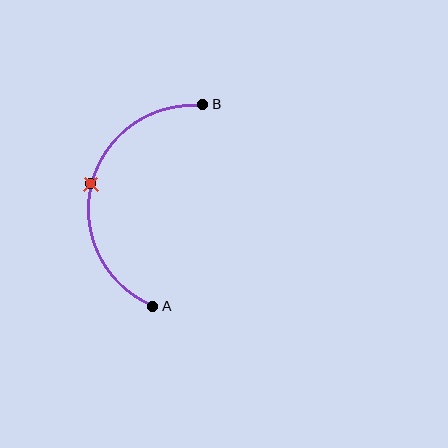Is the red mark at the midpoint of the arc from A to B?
Yes. The red mark lies on the arc at equal arc-length from both A and B — it is the arc midpoint.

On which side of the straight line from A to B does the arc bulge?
The arc bulges to the left of the straight line connecting A and B.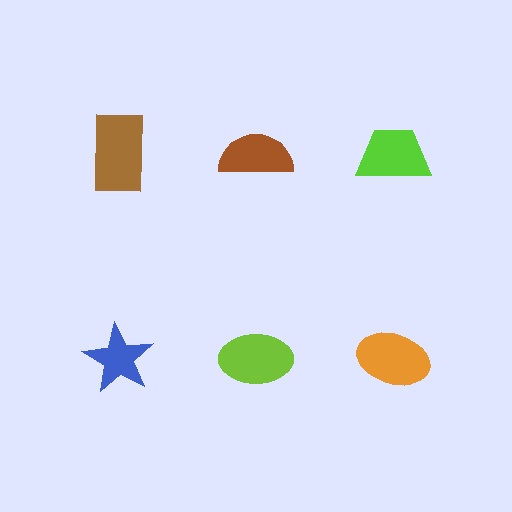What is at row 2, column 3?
An orange ellipse.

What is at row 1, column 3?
A lime trapezoid.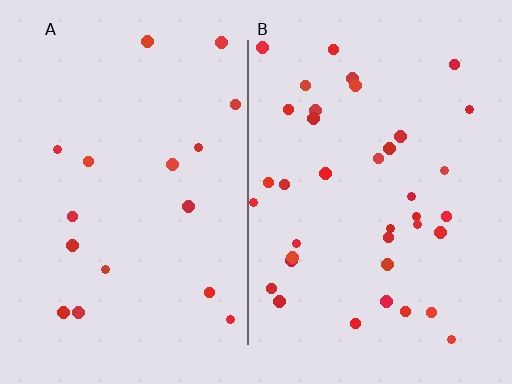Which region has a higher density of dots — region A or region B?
B (the right).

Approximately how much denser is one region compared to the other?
Approximately 2.2× — region B over region A.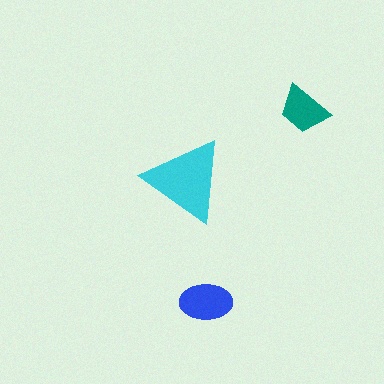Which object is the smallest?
The teal trapezoid.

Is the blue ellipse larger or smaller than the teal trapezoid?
Larger.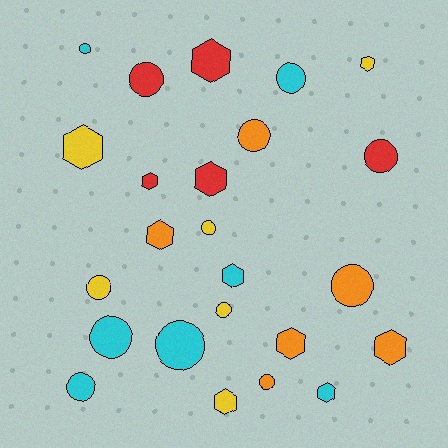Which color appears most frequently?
Cyan, with 7 objects.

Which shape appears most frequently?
Circle, with 13 objects.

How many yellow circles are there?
There are 3 yellow circles.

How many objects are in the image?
There are 24 objects.